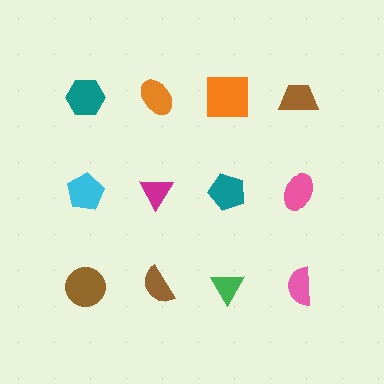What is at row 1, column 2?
An orange ellipse.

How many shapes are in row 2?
4 shapes.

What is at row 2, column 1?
A cyan pentagon.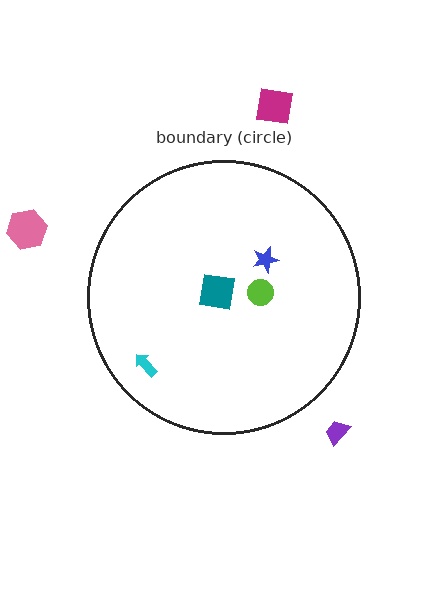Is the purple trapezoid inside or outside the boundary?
Outside.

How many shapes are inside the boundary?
4 inside, 3 outside.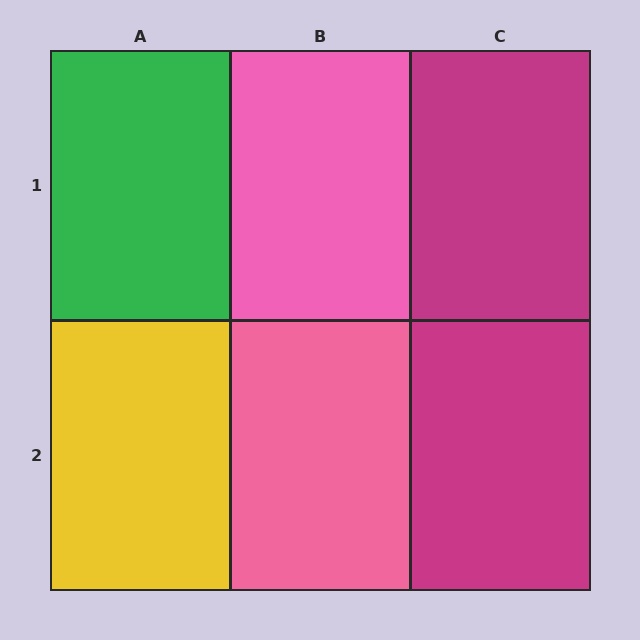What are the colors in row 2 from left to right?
Yellow, pink, magenta.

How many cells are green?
1 cell is green.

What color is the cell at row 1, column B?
Pink.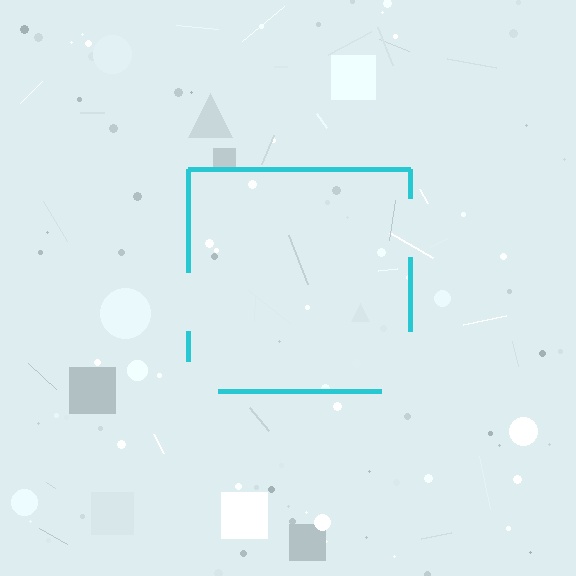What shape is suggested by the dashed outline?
The dashed outline suggests a square.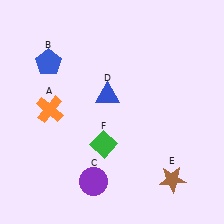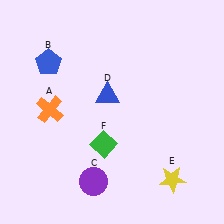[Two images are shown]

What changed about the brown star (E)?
In Image 1, E is brown. In Image 2, it changed to yellow.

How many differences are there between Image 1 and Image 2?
There is 1 difference between the two images.